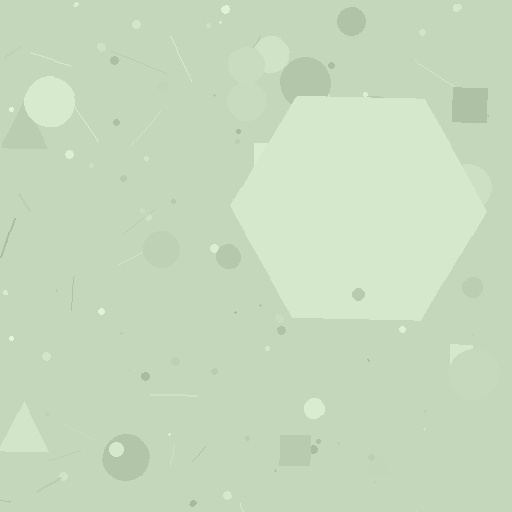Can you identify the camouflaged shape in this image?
The camouflaged shape is a hexagon.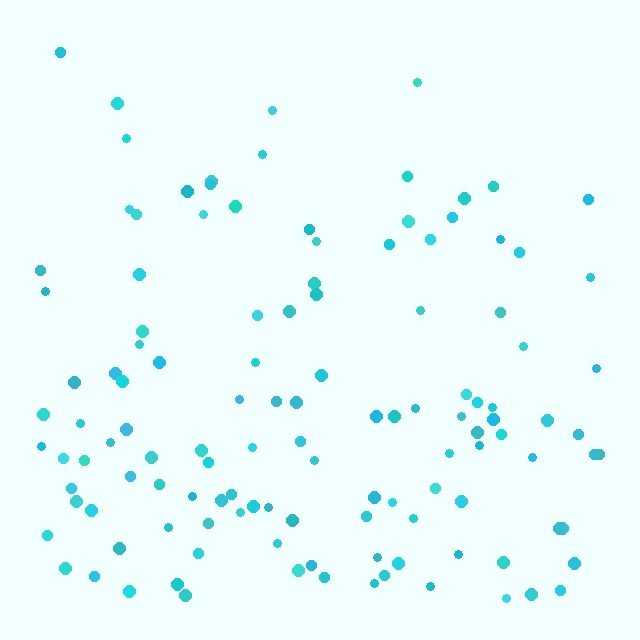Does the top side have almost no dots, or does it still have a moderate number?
Still a moderate number, just noticeably fewer than the bottom.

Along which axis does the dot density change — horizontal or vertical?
Vertical.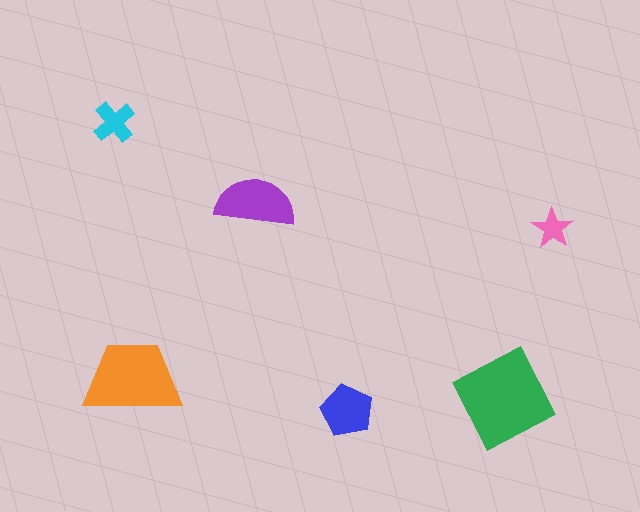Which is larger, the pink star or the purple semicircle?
The purple semicircle.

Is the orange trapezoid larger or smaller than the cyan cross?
Larger.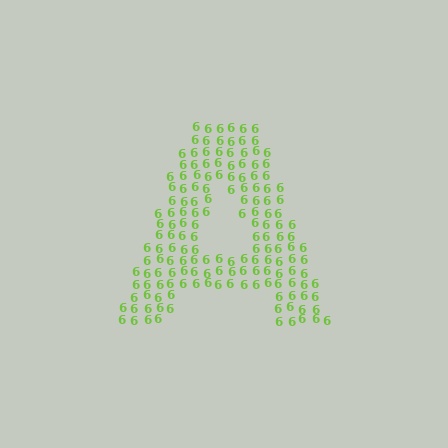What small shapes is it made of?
It is made of small digit 6's.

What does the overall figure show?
The overall figure shows the letter A.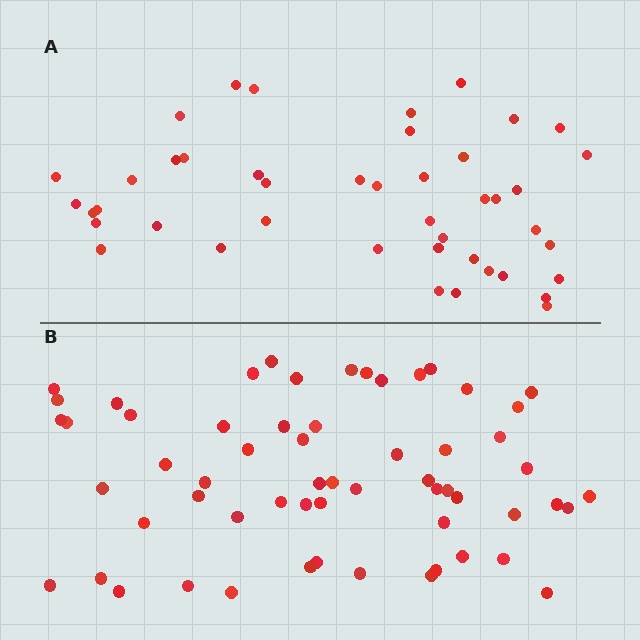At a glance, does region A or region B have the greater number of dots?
Region B (the bottom region) has more dots.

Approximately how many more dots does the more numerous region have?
Region B has approximately 15 more dots than region A.